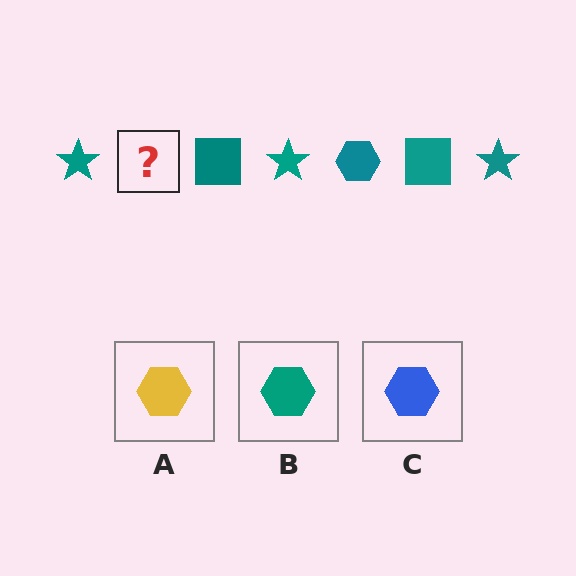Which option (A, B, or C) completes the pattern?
B.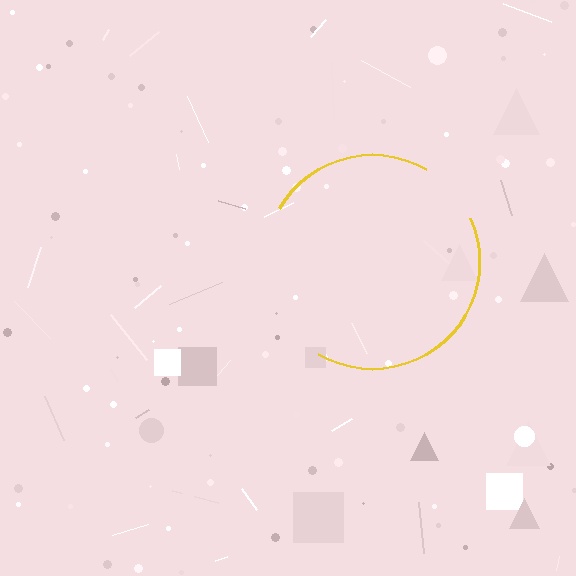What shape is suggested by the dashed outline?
The dashed outline suggests a circle.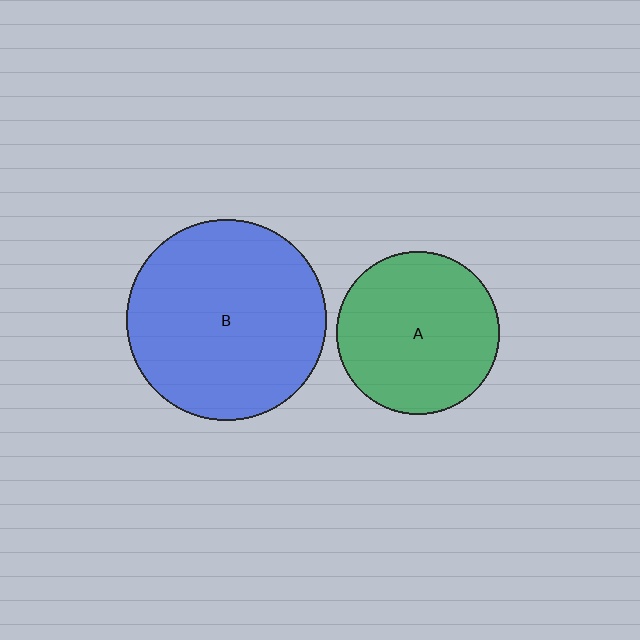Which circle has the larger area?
Circle B (blue).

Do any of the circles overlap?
No, none of the circles overlap.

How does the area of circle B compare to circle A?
Approximately 1.5 times.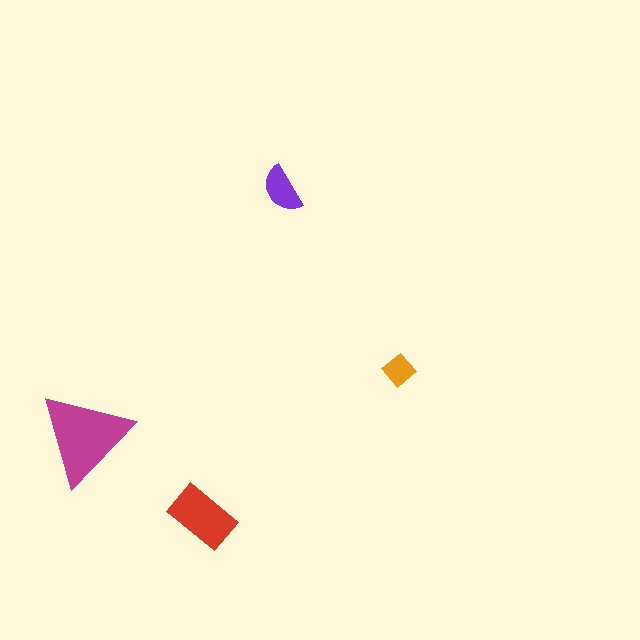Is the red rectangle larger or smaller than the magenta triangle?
Smaller.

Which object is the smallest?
The orange diamond.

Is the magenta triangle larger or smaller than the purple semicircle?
Larger.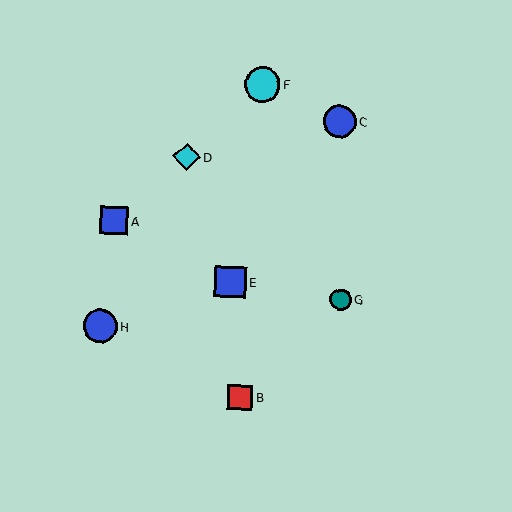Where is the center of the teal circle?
The center of the teal circle is at (341, 300).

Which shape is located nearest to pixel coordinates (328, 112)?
The blue circle (labeled C) at (340, 121) is nearest to that location.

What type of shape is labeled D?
Shape D is a cyan diamond.